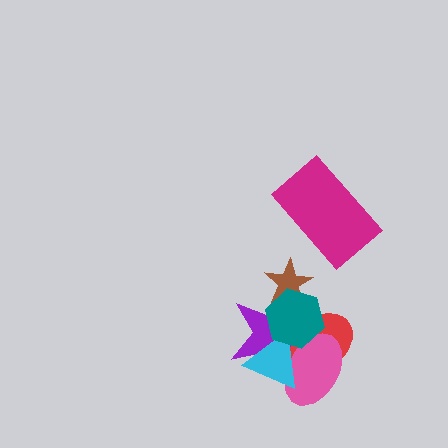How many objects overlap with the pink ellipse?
4 objects overlap with the pink ellipse.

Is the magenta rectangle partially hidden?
No, no other shape covers it.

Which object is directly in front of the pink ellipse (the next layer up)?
The cyan triangle is directly in front of the pink ellipse.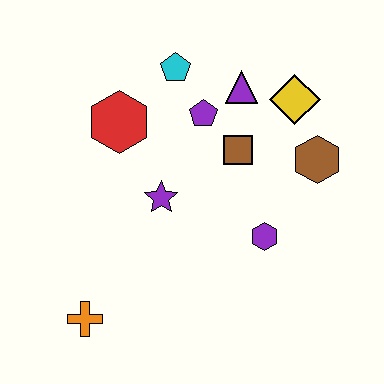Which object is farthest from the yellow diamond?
The orange cross is farthest from the yellow diamond.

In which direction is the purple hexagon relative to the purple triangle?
The purple hexagon is below the purple triangle.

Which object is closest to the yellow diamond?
The purple triangle is closest to the yellow diamond.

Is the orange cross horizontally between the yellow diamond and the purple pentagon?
No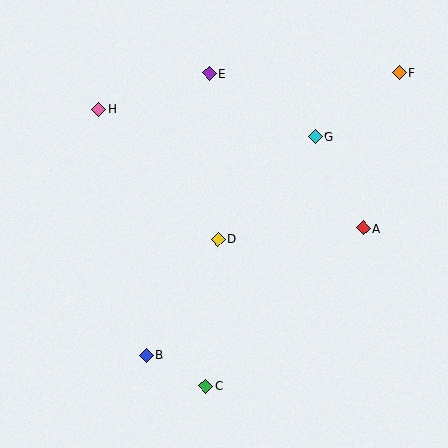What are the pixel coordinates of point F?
Point F is at (399, 73).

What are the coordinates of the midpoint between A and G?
The midpoint between A and G is at (339, 182).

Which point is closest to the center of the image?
Point D at (218, 239) is closest to the center.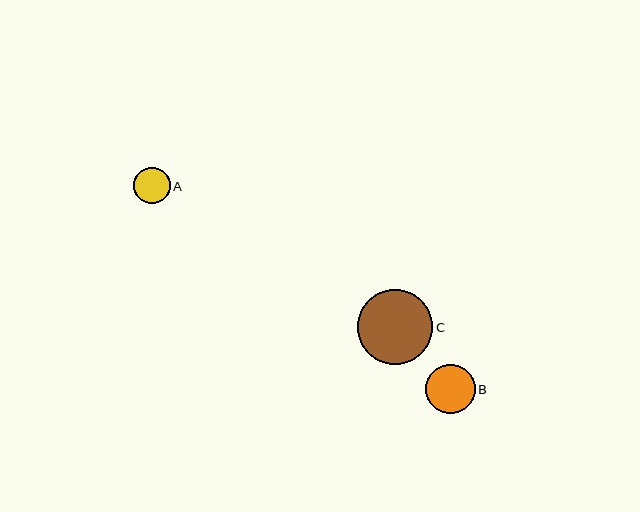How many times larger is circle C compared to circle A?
Circle C is approximately 2.1 times the size of circle A.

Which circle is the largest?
Circle C is the largest with a size of approximately 75 pixels.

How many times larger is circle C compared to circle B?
Circle C is approximately 1.5 times the size of circle B.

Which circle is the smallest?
Circle A is the smallest with a size of approximately 36 pixels.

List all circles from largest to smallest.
From largest to smallest: C, B, A.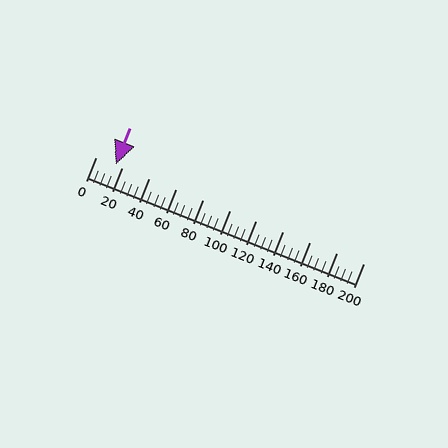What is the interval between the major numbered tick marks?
The major tick marks are spaced 20 units apart.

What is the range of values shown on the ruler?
The ruler shows values from 0 to 200.